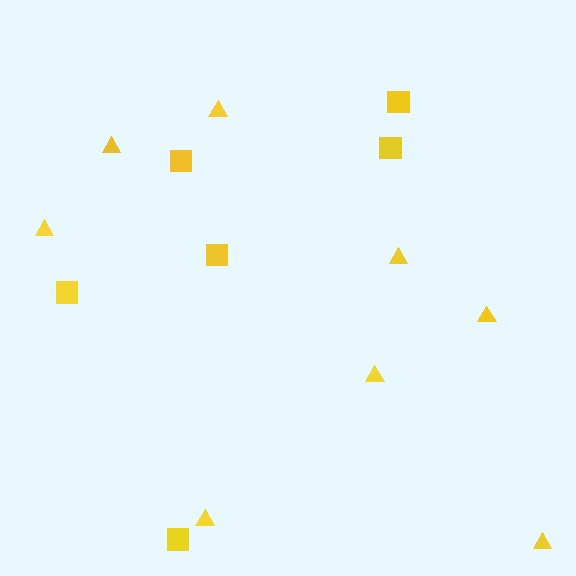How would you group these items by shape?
There are 2 groups: one group of triangles (8) and one group of squares (6).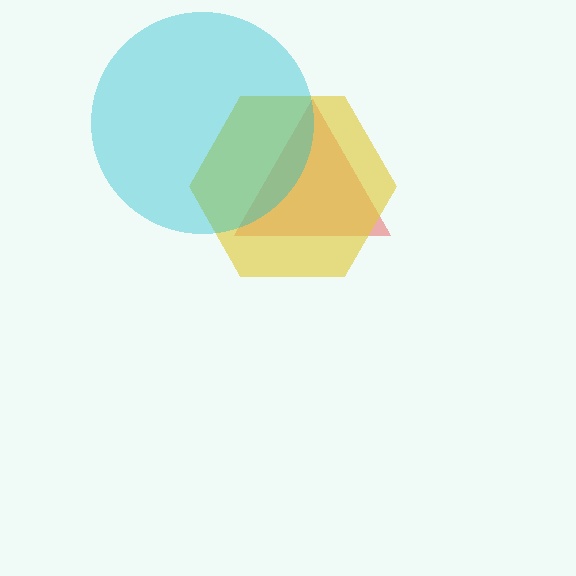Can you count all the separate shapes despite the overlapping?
Yes, there are 3 separate shapes.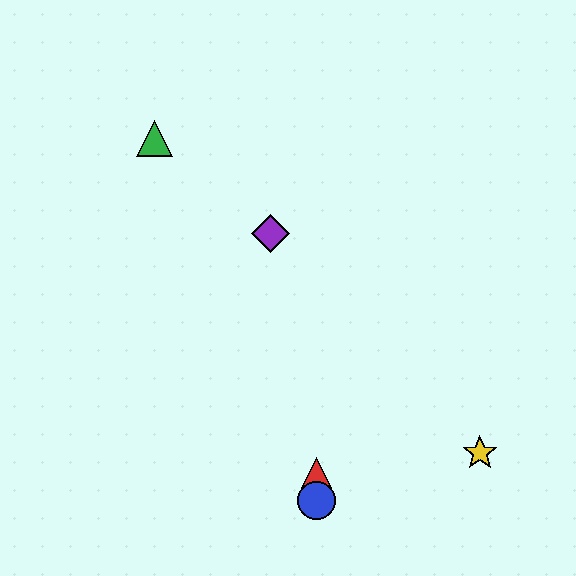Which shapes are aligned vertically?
The red triangle, the blue circle are aligned vertically.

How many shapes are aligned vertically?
2 shapes (the red triangle, the blue circle) are aligned vertically.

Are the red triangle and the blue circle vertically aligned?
Yes, both are at x≈317.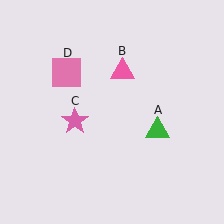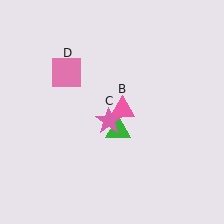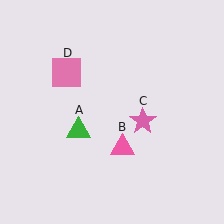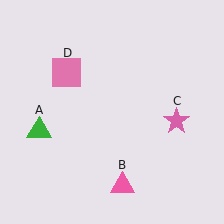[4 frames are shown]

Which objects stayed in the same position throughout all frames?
Pink square (object D) remained stationary.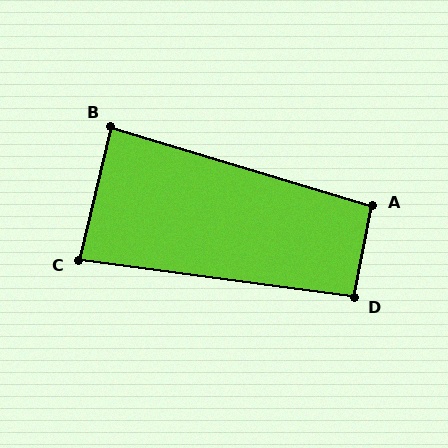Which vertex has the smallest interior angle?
C, at approximately 84 degrees.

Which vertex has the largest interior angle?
A, at approximately 96 degrees.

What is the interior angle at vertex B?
Approximately 86 degrees (approximately right).